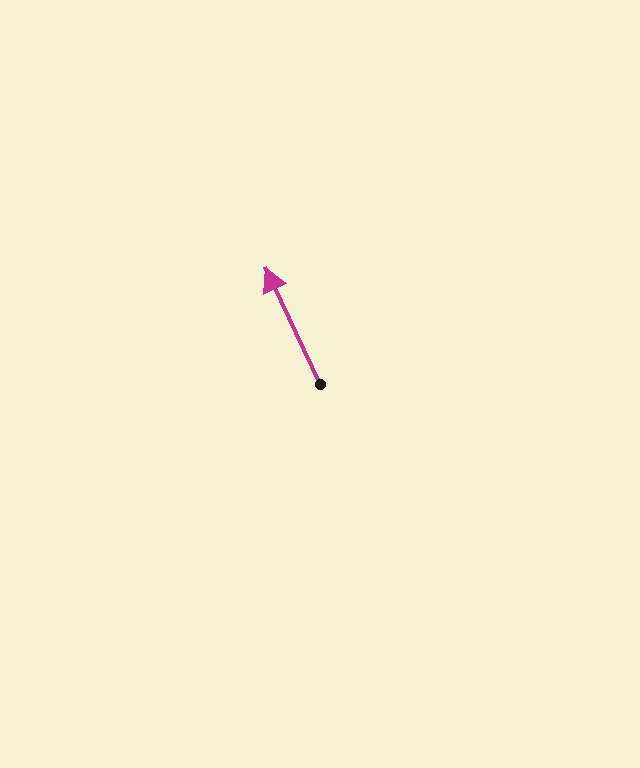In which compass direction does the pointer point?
Northwest.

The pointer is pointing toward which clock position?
Roughly 11 o'clock.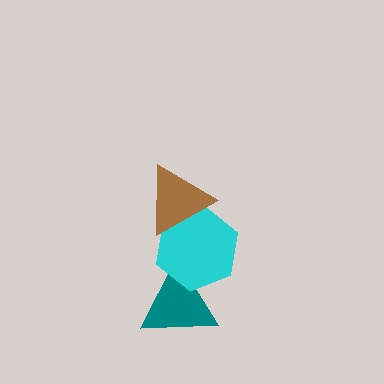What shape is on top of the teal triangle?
The cyan hexagon is on top of the teal triangle.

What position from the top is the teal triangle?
The teal triangle is 3rd from the top.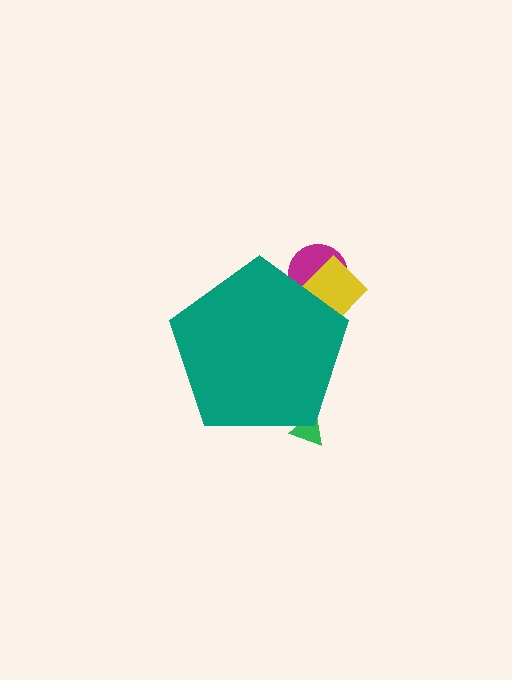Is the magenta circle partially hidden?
Yes, the magenta circle is partially hidden behind the teal pentagon.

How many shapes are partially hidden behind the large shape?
3 shapes are partially hidden.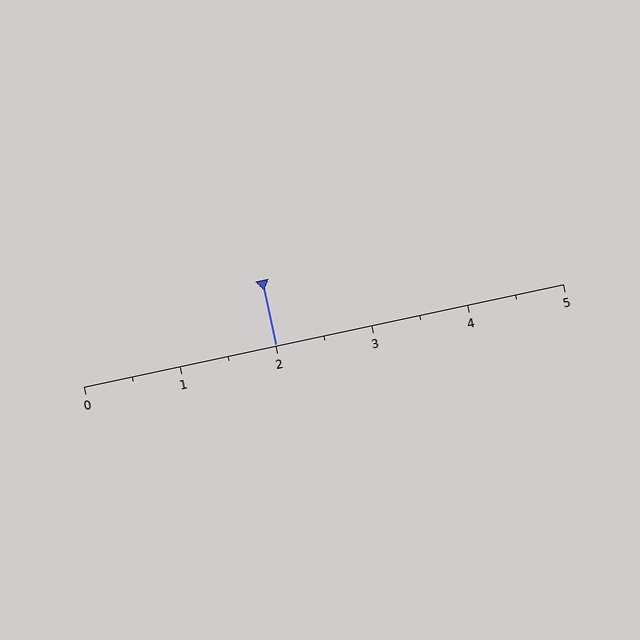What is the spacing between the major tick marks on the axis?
The major ticks are spaced 1 apart.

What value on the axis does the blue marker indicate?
The marker indicates approximately 2.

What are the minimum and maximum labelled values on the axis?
The axis runs from 0 to 5.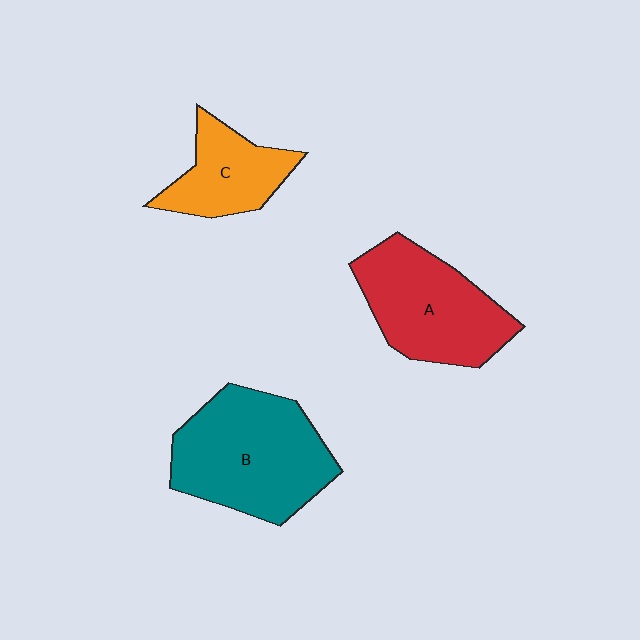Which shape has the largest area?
Shape B (teal).